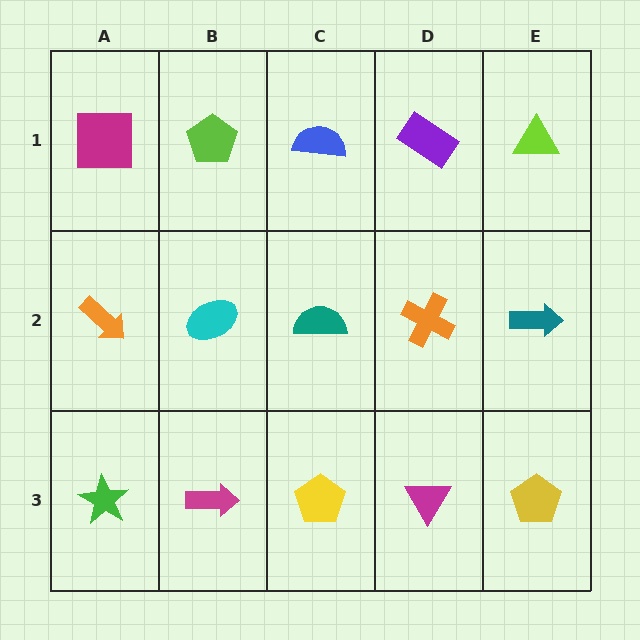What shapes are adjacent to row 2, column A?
A magenta square (row 1, column A), a green star (row 3, column A), a cyan ellipse (row 2, column B).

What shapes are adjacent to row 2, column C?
A blue semicircle (row 1, column C), a yellow pentagon (row 3, column C), a cyan ellipse (row 2, column B), an orange cross (row 2, column D).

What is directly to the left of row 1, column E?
A purple rectangle.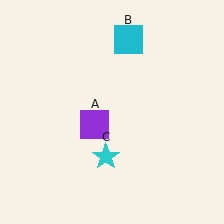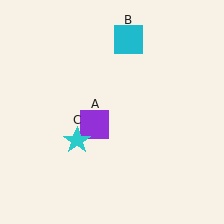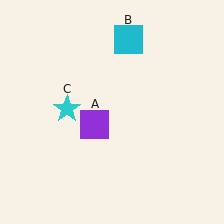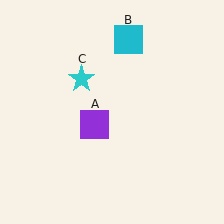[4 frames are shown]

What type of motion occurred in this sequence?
The cyan star (object C) rotated clockwise around the center of the scene.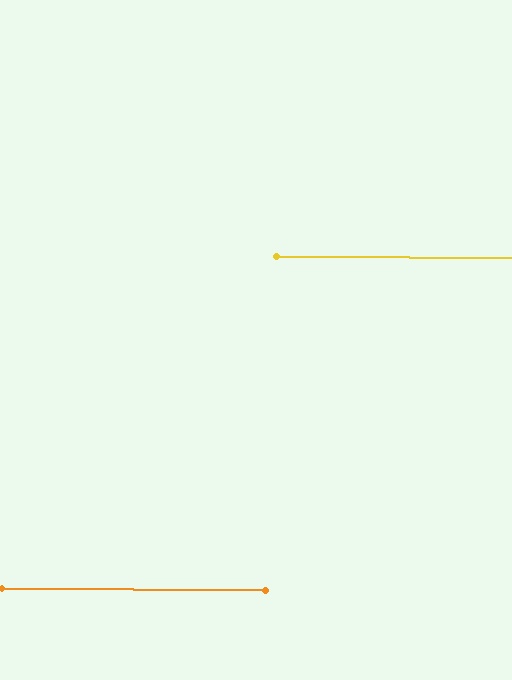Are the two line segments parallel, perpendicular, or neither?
Parallel — their directions differ by only 0.1°.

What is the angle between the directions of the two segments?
Approximately 0 degrees.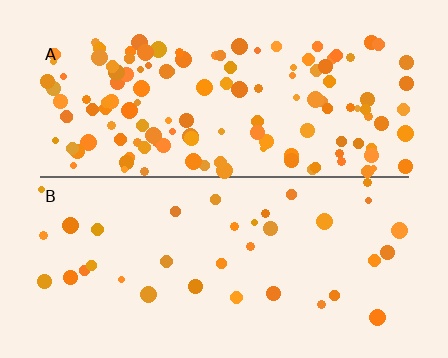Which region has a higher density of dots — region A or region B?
A (the top).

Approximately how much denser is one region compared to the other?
Approximately 3.8× — region A over region B.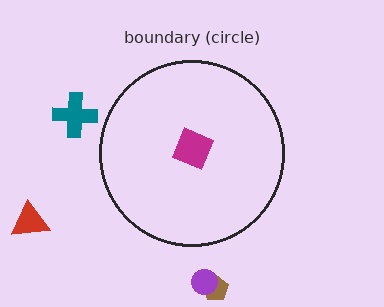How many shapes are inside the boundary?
1 inside, 4 outside.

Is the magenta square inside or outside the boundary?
Inside.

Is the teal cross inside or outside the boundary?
Outside.